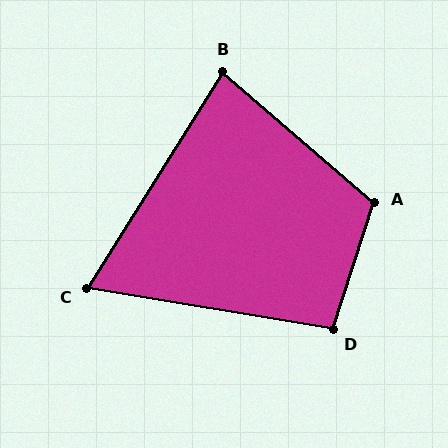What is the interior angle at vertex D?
Approximately 99 degrees (obtuse).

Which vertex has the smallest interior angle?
C, at approximately 67 degrees.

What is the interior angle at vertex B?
Approximately 81 degrees (acute).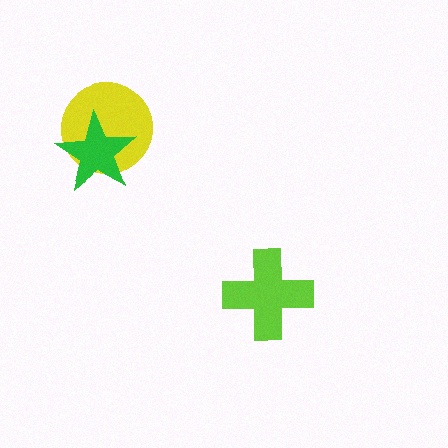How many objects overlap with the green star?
1 object overlaps with the green star.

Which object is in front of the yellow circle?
The green star is in front of the yellow circle.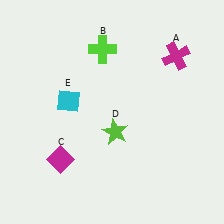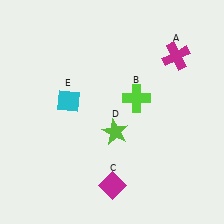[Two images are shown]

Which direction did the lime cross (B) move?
The lime cross (B) moved down.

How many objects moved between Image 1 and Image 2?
2 objects moved between the two images.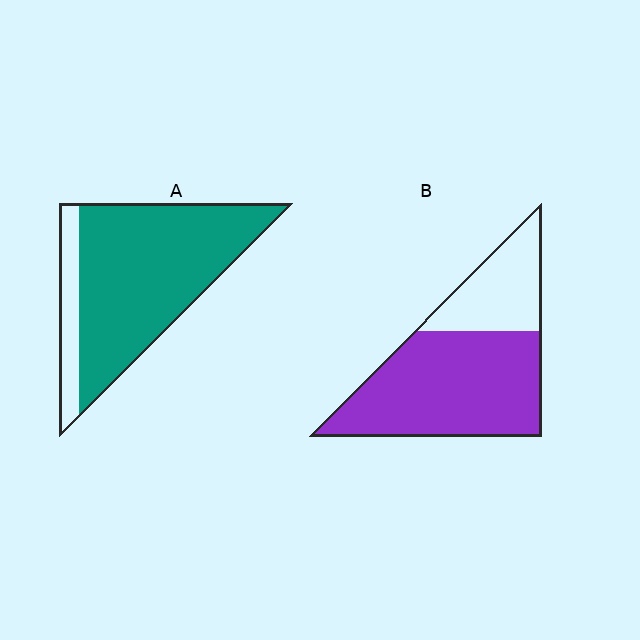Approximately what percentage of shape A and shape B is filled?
A is approximately 85% and B is approximately 70%.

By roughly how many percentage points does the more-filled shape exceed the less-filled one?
By roughly 15 percentage points (A over B).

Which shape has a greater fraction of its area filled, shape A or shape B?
Shape A.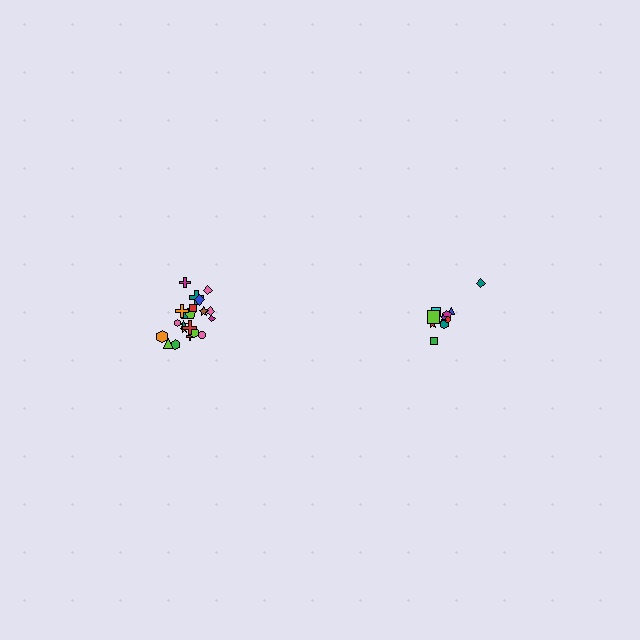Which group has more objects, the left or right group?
The left group.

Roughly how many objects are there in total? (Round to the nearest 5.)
Roughly 30 objects in total.